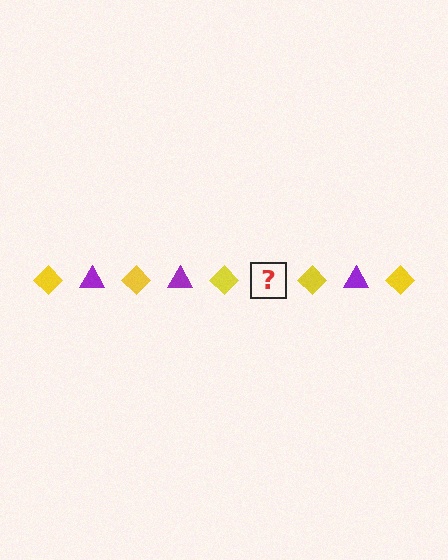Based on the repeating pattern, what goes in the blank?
The blank should be a purple triangle.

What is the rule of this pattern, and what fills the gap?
The rule is that the pattern alternates between yellow diamond and purple triangle. The gap should be filled with a purple triangle.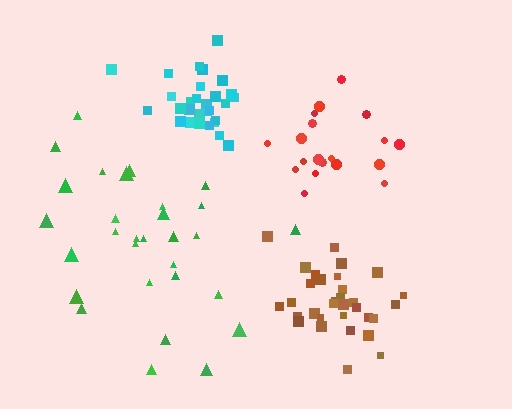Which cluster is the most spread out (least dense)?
Green.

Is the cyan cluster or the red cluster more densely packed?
Cyan.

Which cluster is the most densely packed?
Cyan.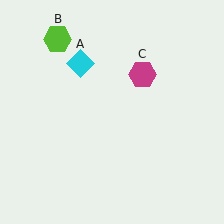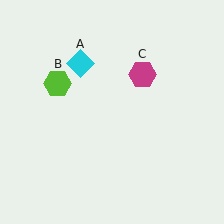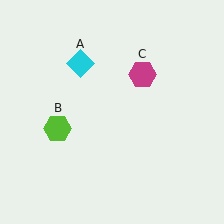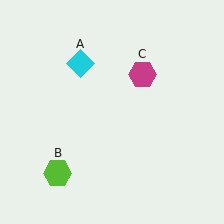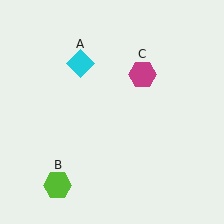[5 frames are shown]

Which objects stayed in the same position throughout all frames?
Cyan diamond (object A) and magenta hexagon (object C) remained stationary.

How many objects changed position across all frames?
1 object changed position: lime hexagon (object B).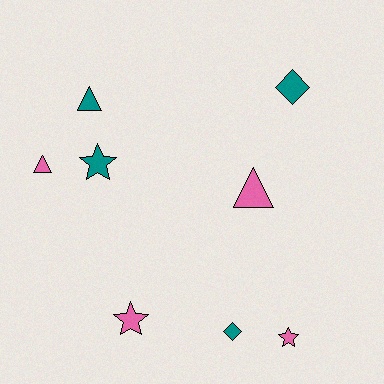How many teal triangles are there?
There is 1 teal triangle.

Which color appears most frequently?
Pink, with 4 objects.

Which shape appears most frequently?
Triangle, with 3 objects.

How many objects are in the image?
There are 8 objects.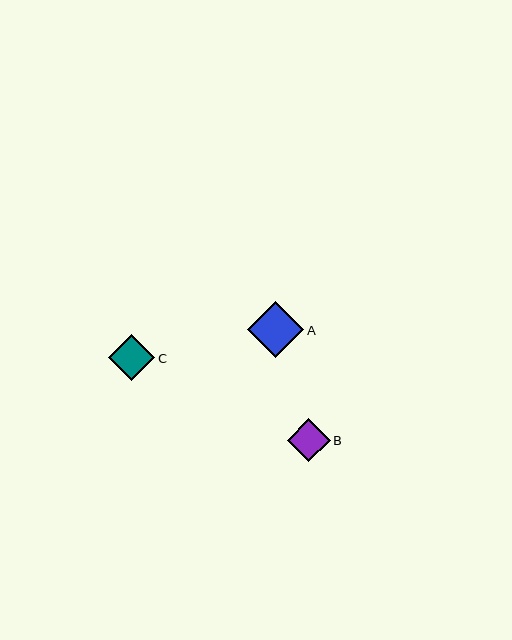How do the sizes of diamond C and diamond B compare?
Diamond C and diamond B are approximately the same size.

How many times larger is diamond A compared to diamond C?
Diamond A is approximately 1.2 times the size of diamond C.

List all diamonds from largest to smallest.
From largest to smallest: A, C, B.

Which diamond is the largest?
Diamond A is the largest with a size of approximately 56 pixels.